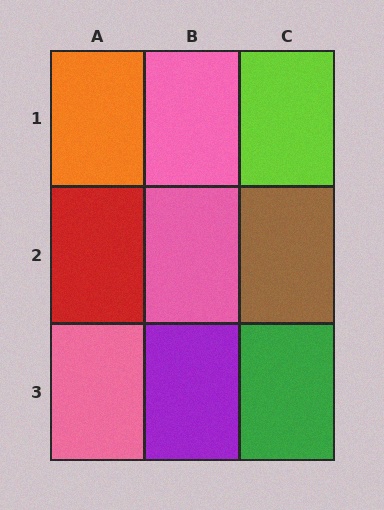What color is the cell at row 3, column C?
Green.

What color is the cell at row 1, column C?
Lime.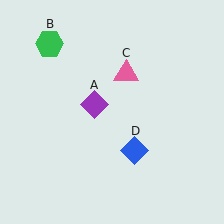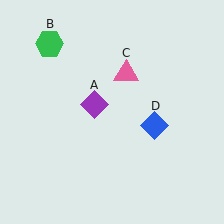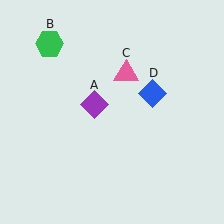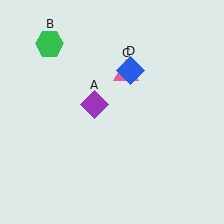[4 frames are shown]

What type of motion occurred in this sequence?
The blue diamond (object D) rotated counterclockwise around the center of the scene.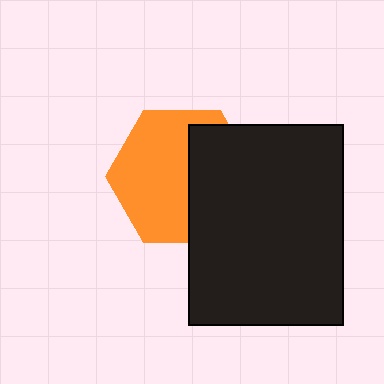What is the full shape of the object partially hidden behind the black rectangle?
The partially hidden object is an orange hexagon.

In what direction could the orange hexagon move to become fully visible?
The orange hexagon could move left. That would shift it out from behind the black rectangle entirely.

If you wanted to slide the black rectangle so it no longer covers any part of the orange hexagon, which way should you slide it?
Slide it right — that is the most direct way to separate the two shapes.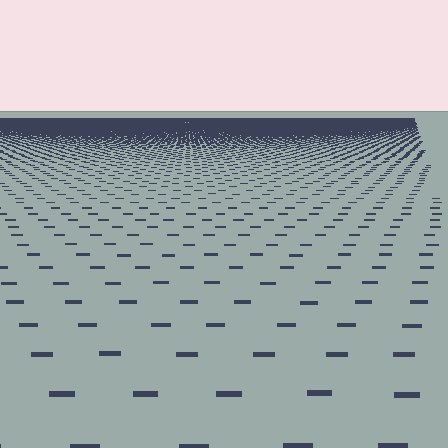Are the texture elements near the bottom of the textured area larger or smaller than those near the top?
Larger. Near the bottom, elements are closer to the viewer and appear at a bigger on-screen size.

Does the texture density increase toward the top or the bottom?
Density increases toward the top.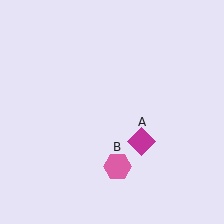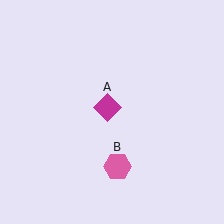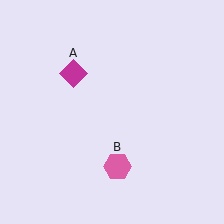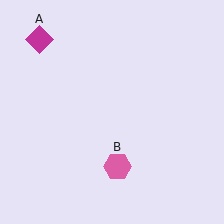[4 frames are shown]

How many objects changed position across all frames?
1 object changed position: magenta diamond (object A).